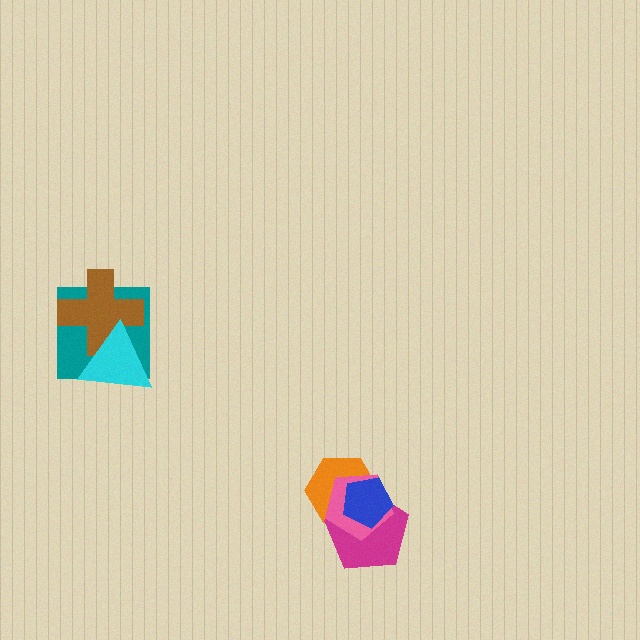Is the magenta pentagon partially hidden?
Yes, it is partially covered by another shape.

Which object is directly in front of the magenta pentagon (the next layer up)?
The pink pentagon is directly in front of the magenta pentagon.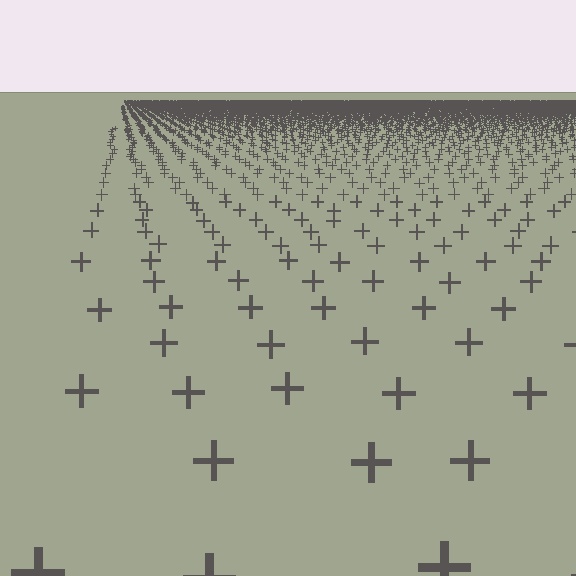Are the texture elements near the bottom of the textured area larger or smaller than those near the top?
Larger. Near the bottom, elements are closer to the viewer and appear at a bigger on-screen size.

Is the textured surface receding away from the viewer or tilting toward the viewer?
The surface is receding away from the viewer. Texture elements get smaller and denser toward the top.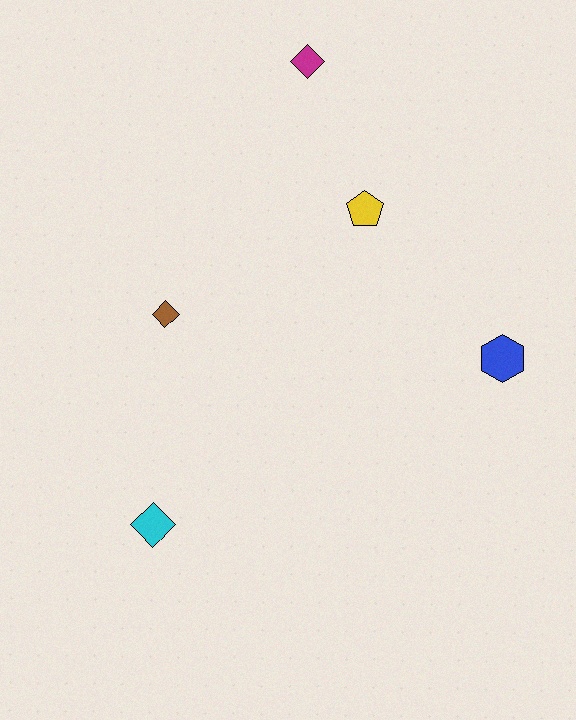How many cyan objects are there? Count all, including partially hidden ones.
There is 1 cyan object.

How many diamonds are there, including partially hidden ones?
There are 3 diamonds.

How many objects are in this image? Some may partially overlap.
There are 5 objects.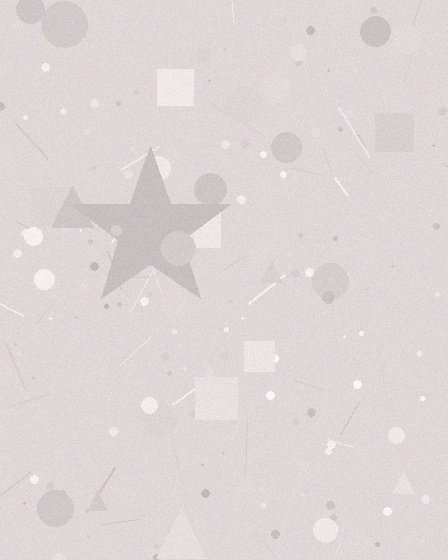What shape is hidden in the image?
A star is hidden in the image.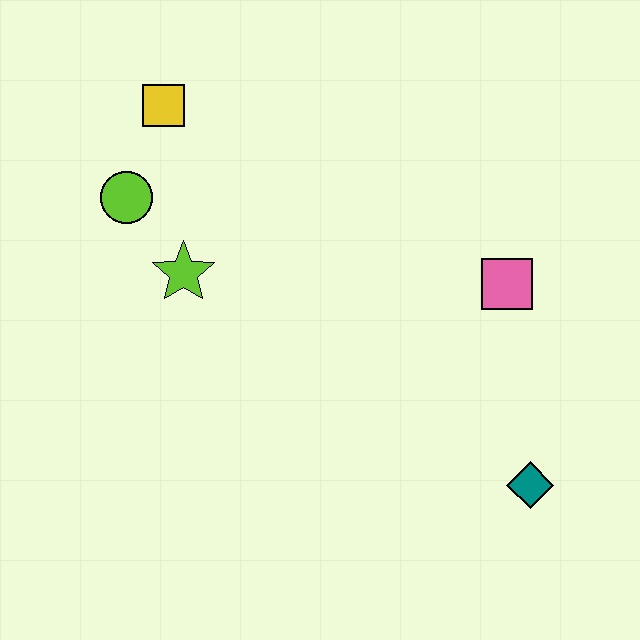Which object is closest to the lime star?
The lime circle is closest to the lime star.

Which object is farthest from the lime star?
The teal diamond is farthest from the lime star.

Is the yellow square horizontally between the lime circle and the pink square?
Yes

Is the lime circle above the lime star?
Yes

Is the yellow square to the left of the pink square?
Yes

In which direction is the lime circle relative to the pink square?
The lime circle is to the left of the pink square.